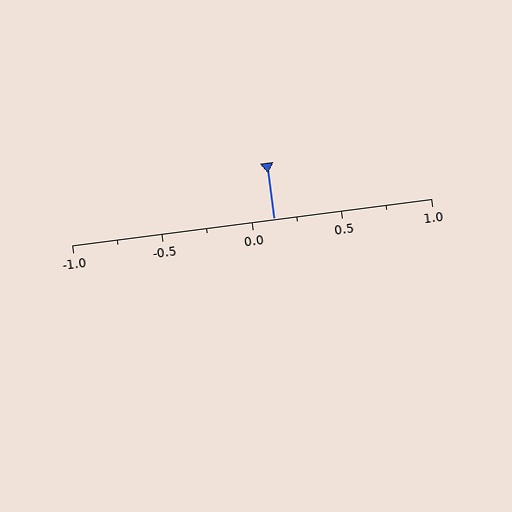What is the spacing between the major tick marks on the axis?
The major ticks are spaced 0.5 apart.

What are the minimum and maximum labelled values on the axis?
The axis runs from -1.0 to 1.0.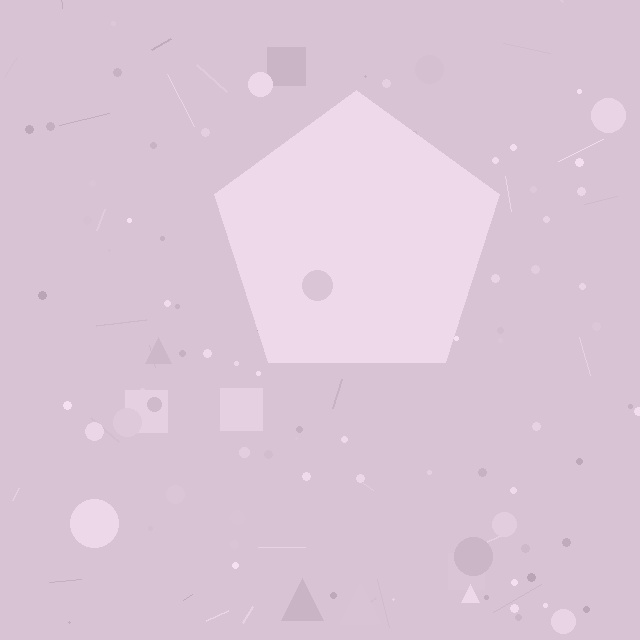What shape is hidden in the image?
A pentagon is hidden in the image.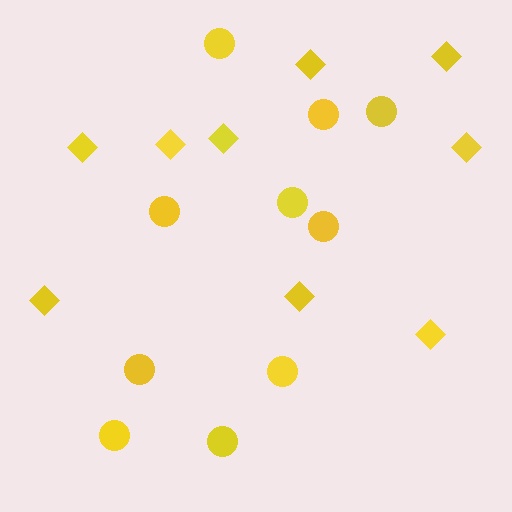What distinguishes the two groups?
There are 2 groups: one group of circles (10) and one group of diamonds (9).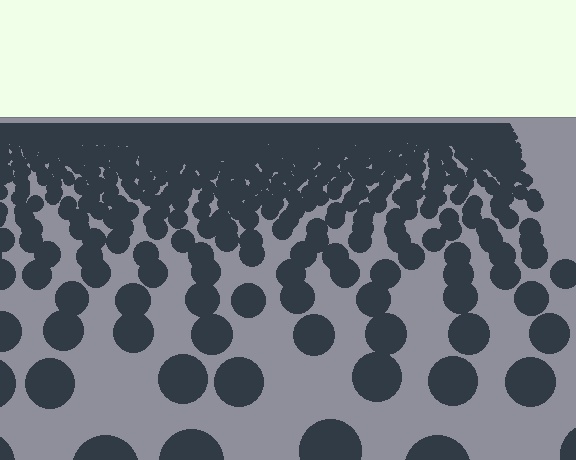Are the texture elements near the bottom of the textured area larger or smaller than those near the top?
Larger. Near the bottom, elements are closer to the viewer and appear at a bigger on-screen size.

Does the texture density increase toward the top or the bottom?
Density increases toward the top.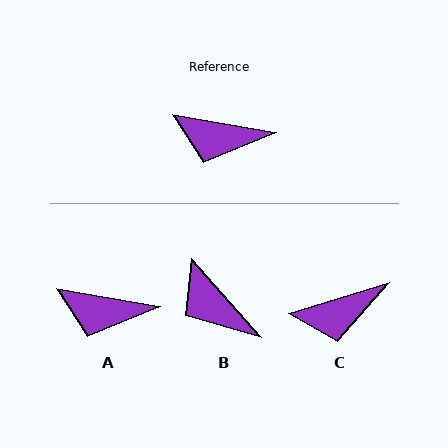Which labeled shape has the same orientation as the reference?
A.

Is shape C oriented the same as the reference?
No, it is off by about 27 degrees.